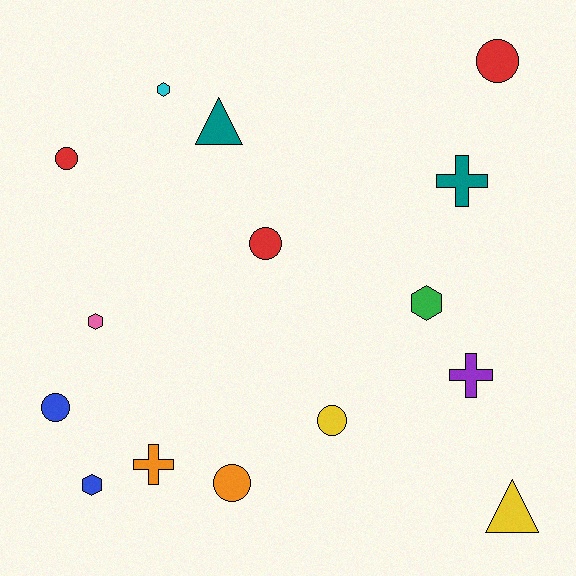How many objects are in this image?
There are 15 objects.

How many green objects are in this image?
There is 1 green object.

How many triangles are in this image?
There are 2 triangles.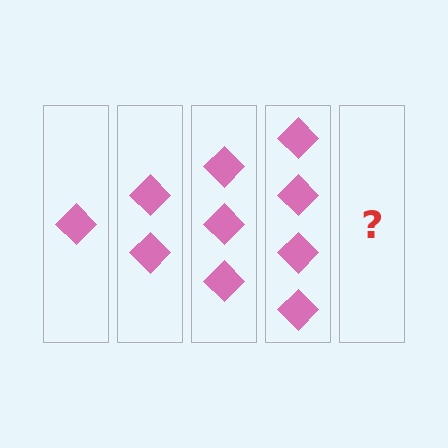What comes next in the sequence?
The next element should be 5 diamonds.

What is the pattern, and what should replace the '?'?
The pattern is that each step adds one more diamond. The '?' should be 5 diamonds.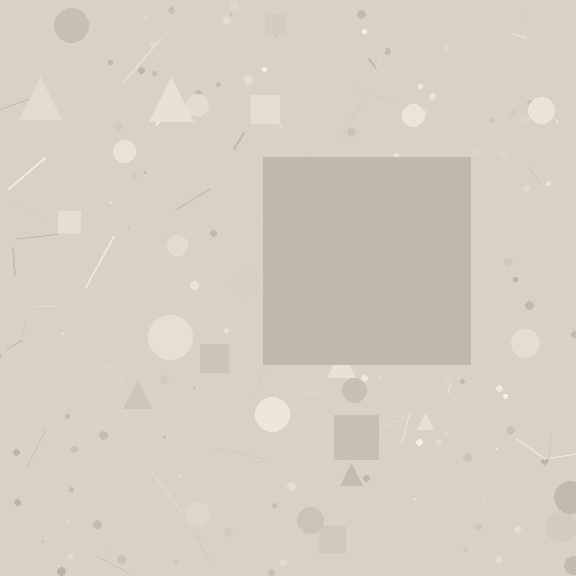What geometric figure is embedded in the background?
A square is embedded in the background.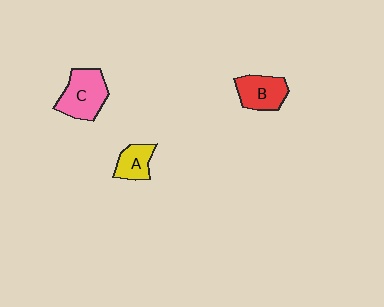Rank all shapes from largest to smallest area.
From largest to smallest: C (pink), B (red), A (yellow).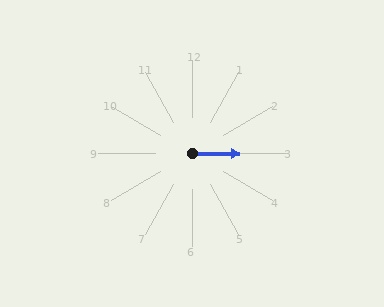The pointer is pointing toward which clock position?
Roughly 3 o'clock.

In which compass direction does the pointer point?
East.